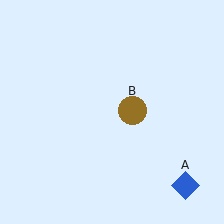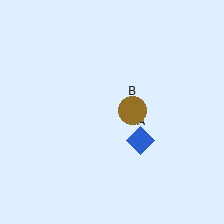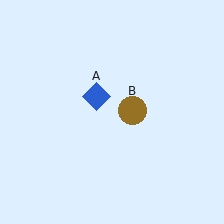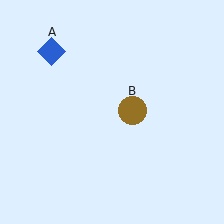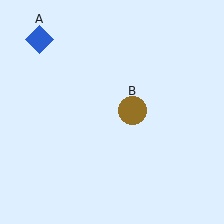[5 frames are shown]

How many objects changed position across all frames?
1 object changed position: blue diamond (object A).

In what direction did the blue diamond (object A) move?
The blue diamond (object A) moved up and to the left.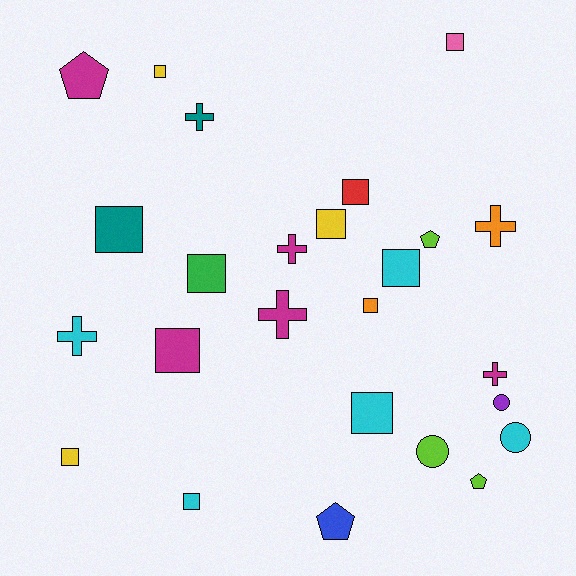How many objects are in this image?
There are 25 objects.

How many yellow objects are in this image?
There are 3 yellow objects.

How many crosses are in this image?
There are 6 crosses.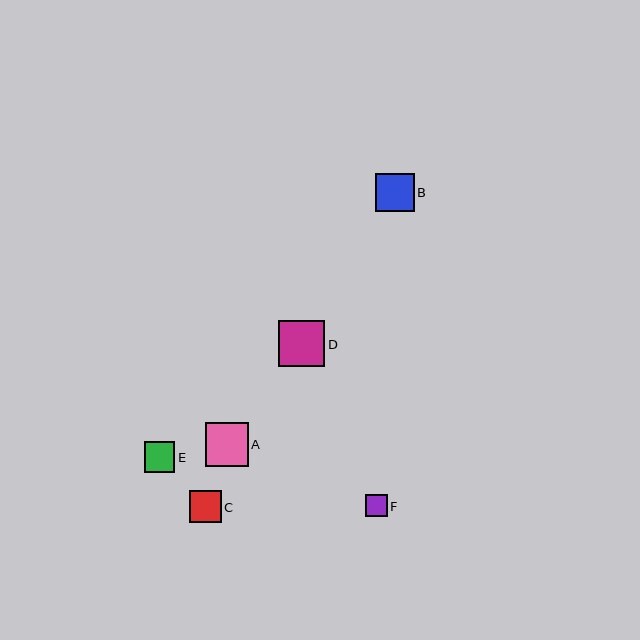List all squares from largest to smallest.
From largest to smallest: D, A, B, C, E, F.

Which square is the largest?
Square D is the largest with a size of approximately 46 pixels.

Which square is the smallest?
Square F is the smallest with a size of approximately 22 pixels.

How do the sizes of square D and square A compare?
Square D and square A are approximately the same size.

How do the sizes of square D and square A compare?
Square D and square A are approximately the same size.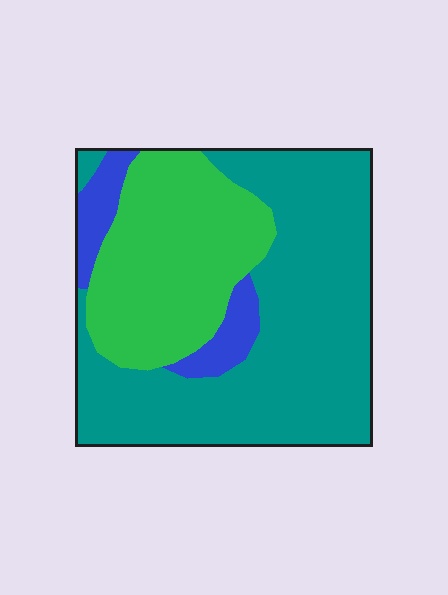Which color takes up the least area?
Blue, at roughly 10%.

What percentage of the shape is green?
Green takes up about one third (1/3) of the shape.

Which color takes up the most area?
Teal, at roughly 60%.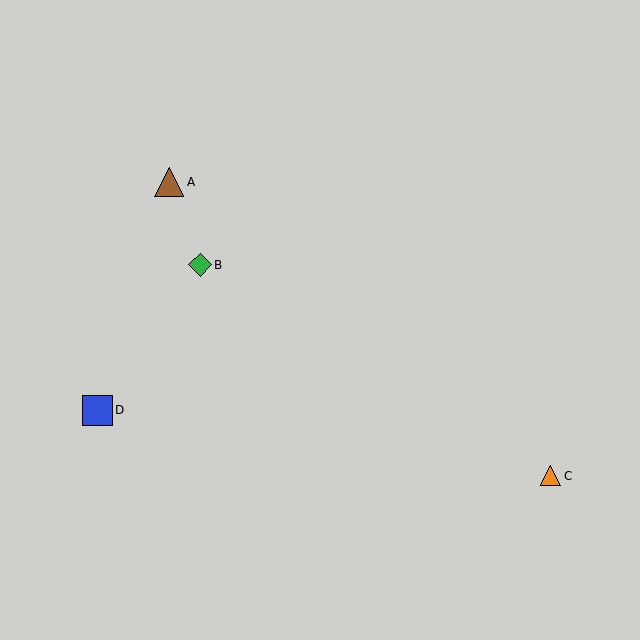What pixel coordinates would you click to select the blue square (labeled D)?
Click at (97, 410) to select the blue square D.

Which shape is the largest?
The blue square (labeled D) is the largest.